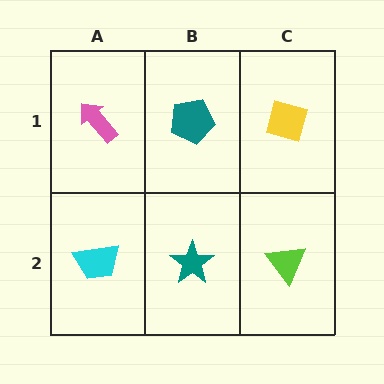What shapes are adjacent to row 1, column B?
A teal star (row 2, column B), a pink arrow (row 1, column A), a yellow diamond (row 1, column C).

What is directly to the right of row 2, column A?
A teal star.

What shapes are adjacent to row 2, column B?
A teal pentagon (row 1, column B), a cyan trapezoid (row 2, column A), a lime triangle (row 2, column C).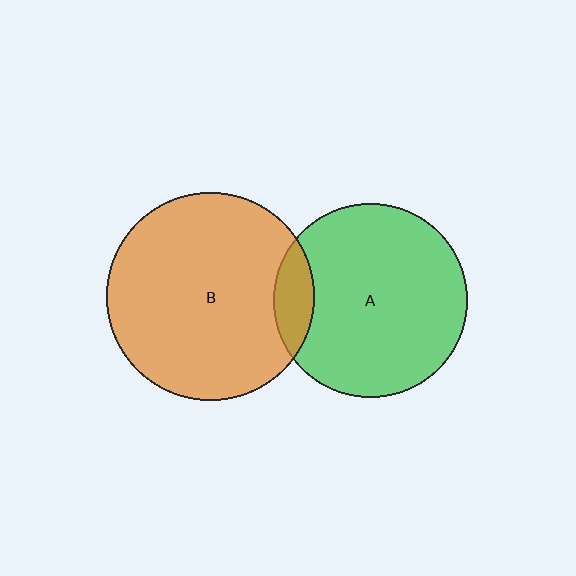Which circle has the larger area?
Circle B (orange).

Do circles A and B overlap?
Yes.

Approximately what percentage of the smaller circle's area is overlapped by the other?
Approximately 10%.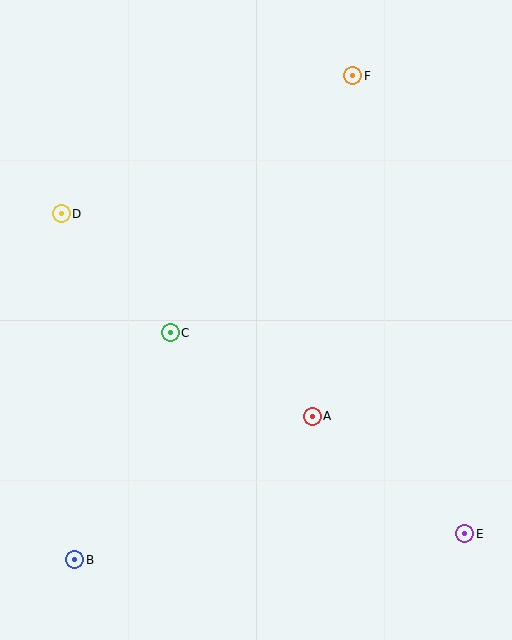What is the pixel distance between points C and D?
The distance between C and D is 162 pixels.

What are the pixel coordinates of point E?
Point E is at (465, 534).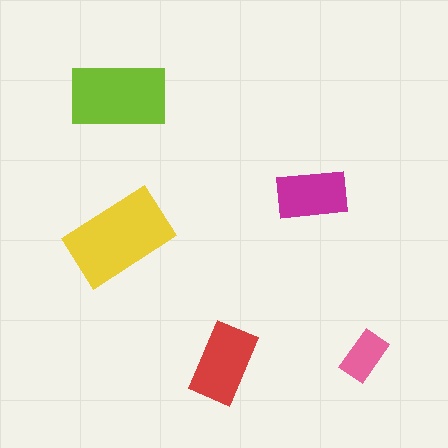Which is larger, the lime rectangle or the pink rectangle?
The lime one.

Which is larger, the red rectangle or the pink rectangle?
The red one.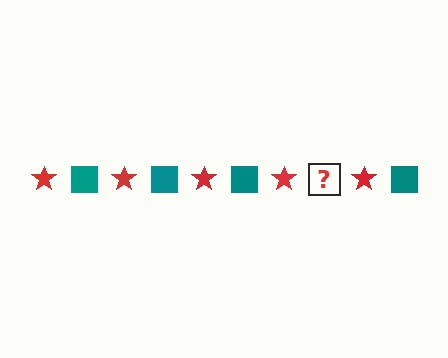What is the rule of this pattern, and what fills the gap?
The rule is that the pattern alternates between red star and teal square. The gap should be filled with a teal square.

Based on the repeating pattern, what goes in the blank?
The blank should be a teal square.